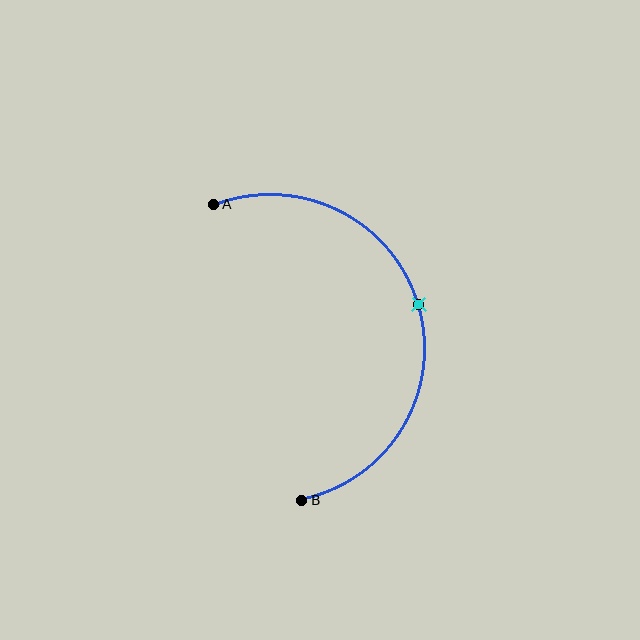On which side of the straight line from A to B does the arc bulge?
The arc bulges to the right of the straight line connecting A and B.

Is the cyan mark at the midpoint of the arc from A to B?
Yes. The cyan mark lies on the arc at equal arc-length from both A and B — it is the arc midpoint.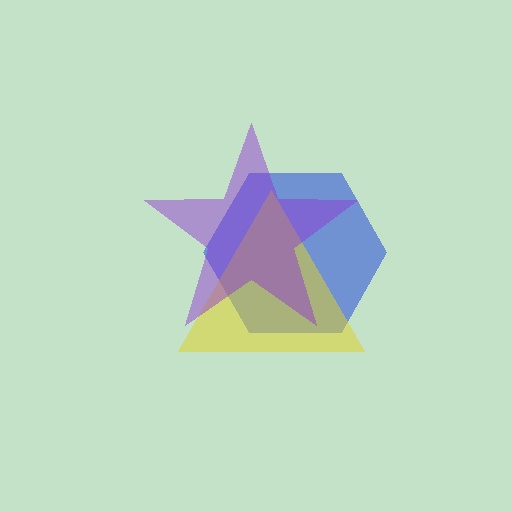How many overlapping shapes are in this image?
There are 3 overlapping shapes in the image.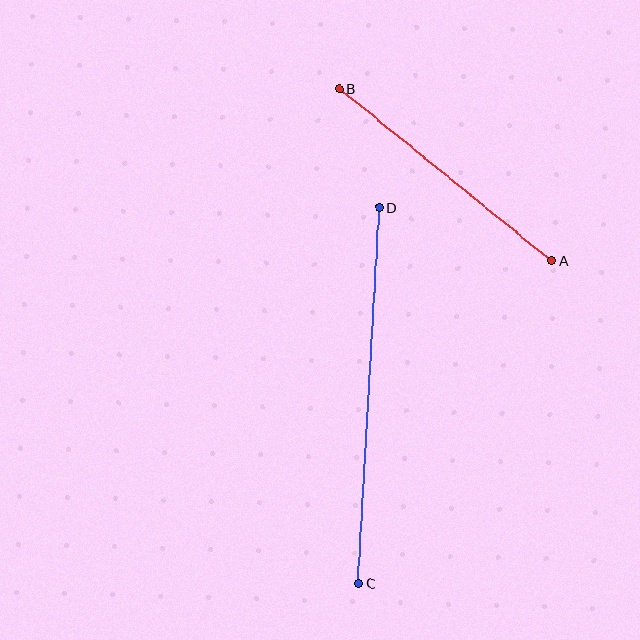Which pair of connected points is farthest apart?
Points C and D are farthest apart.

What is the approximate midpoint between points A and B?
The midpoint is at approximately (445, 175) pixels.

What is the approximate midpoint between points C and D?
The midpoint is at approximately (369, 395) pixels.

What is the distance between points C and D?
The distance is approximately 377 pixels.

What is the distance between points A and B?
The distance is approximately 273 pixels.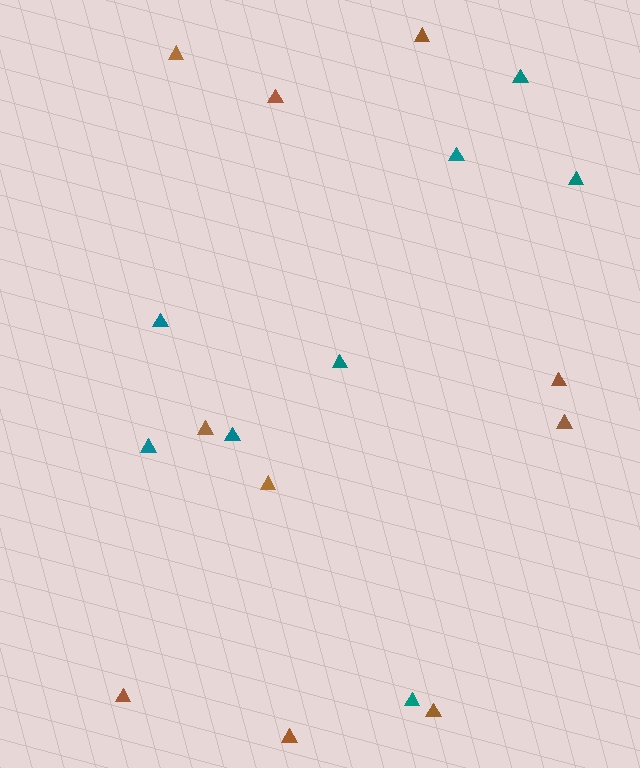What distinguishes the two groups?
There are 2 groups: one group of brown triangles (10) and one group of teal triangles (8).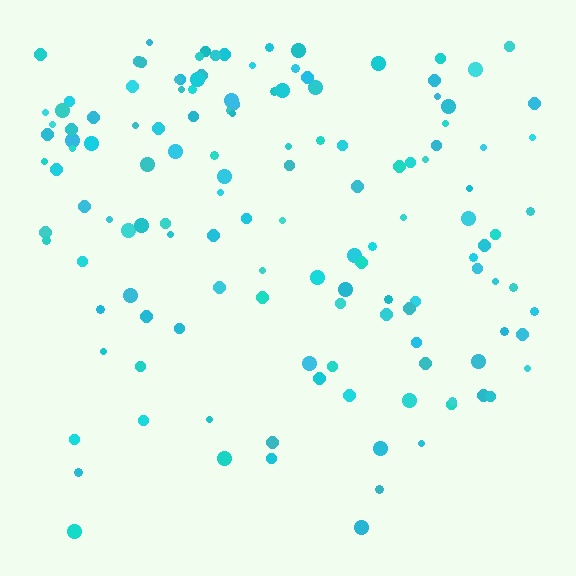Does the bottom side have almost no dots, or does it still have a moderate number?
Still a moderate number, just noticeably fewer than the top.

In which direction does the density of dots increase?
From bottom to top, with the top side densest.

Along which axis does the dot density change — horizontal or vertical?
Vertical.